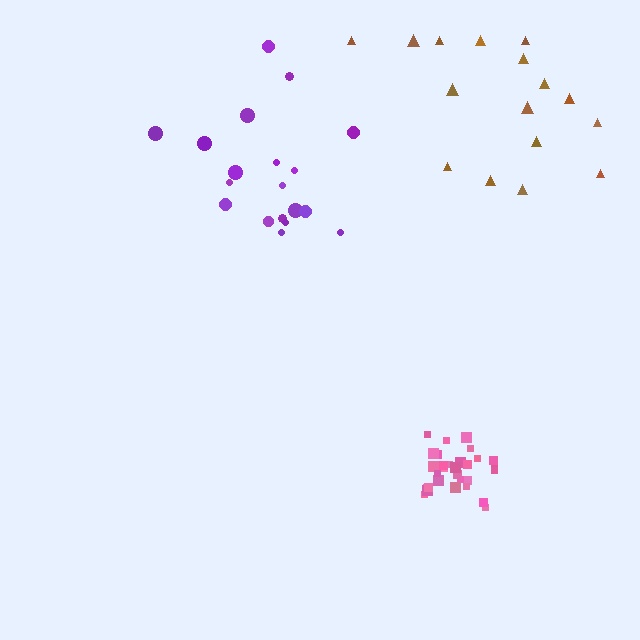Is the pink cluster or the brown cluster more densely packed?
Pink.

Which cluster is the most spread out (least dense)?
Brown.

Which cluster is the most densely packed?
Pink.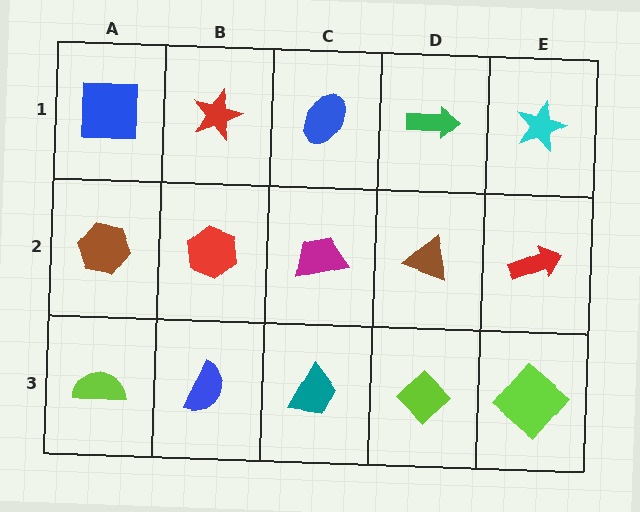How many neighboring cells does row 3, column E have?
2.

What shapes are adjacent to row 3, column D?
A brown triangle (row 2, column D), a teal trapezoid (row 3, column C), a lime diamond (row 3, column E).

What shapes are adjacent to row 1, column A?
A brown hexagon (row 2, column A), a red star (row 1, column B).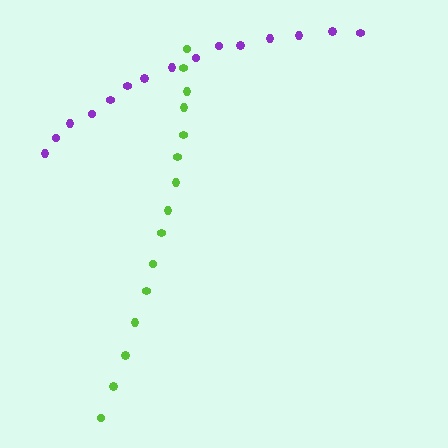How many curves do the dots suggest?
There are 2 distinct paths.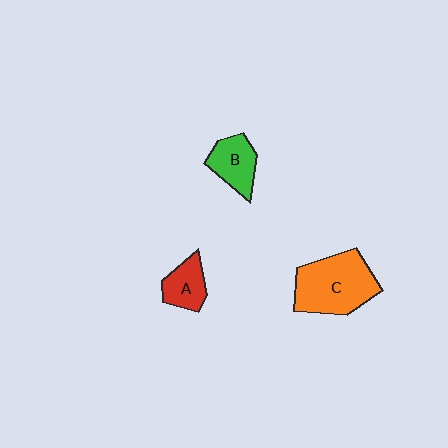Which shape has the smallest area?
Shape A (red).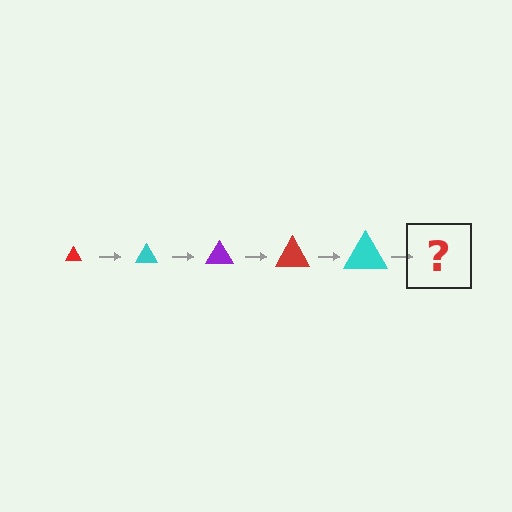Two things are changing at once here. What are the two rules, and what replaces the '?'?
The two rules are that the triangle grows larger each step and the color cycles through red, cyan, and purple. The '?' should be a purple triangle, larger than the previous one.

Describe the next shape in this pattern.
It should be a purple triangle, larger than the previous one.